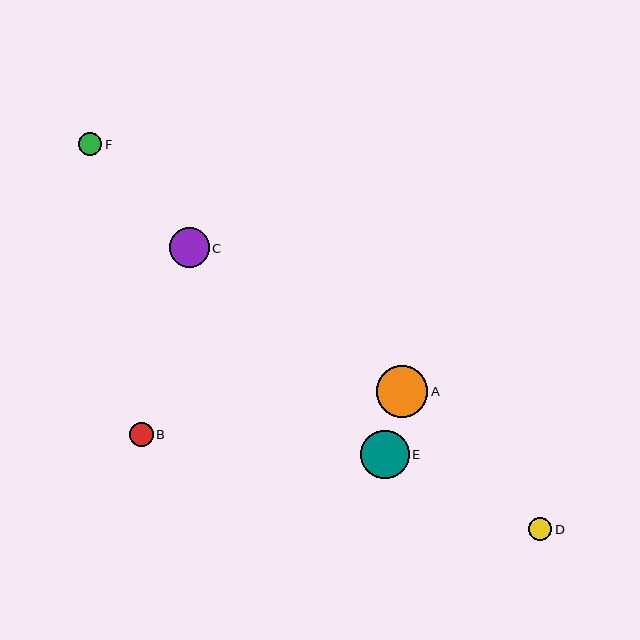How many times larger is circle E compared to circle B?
Circle E is approximately 2.0 times the size of circle B.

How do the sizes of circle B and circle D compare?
Circle B and circle D are approximately the same size.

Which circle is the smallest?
Circle D is the smallest with a size of approximately 23 pixels.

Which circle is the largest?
Circle A is the largest with a size of approximately 52 pixels.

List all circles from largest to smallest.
From largest to smallest: A, E, C, B, F, D.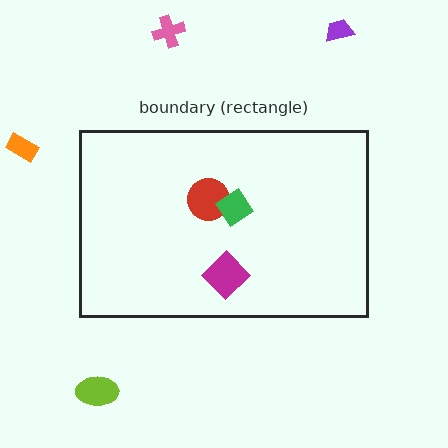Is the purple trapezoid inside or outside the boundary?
Outside.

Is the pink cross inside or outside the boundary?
Outside.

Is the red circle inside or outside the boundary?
Inside.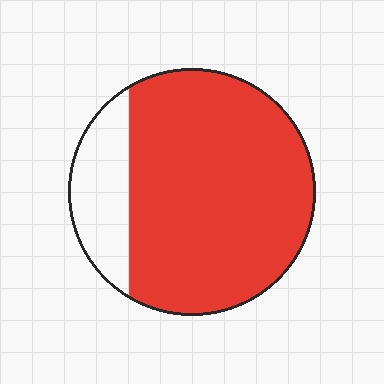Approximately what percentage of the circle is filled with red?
Approximately 80%.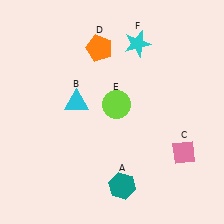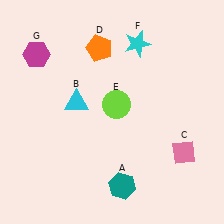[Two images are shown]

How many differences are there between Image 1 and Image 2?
There is 1 difference between the two images.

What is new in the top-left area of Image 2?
A magenta hexagon (G) was added in the top-left area of Image 2.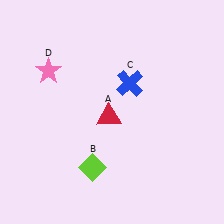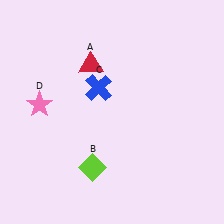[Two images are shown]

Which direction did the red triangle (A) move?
The red triangle (A) moved up.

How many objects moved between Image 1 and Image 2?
3 objects moved between the two images.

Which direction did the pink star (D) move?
The pink star (D) moved down.